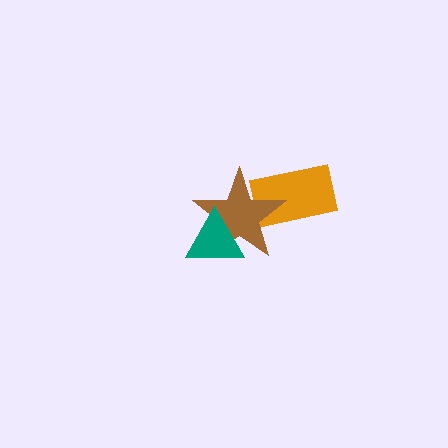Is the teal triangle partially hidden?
No, no other shape covers it.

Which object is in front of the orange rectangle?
The brown star is in front of the orange rectangle.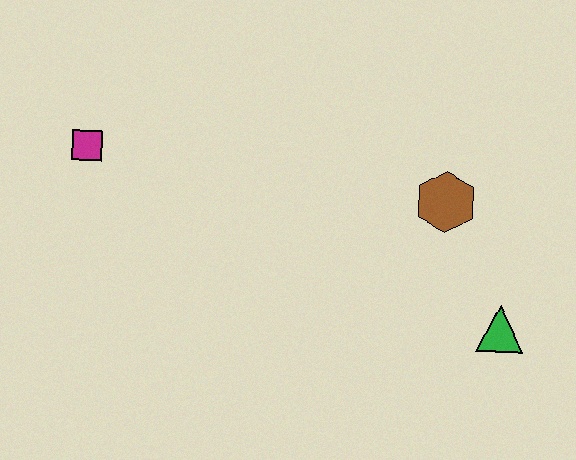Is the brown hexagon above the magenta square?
No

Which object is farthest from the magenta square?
The green triangle is farthest from the magenta square.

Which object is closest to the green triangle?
The brown hexagon is closest to the green triangle.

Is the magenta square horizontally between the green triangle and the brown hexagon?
No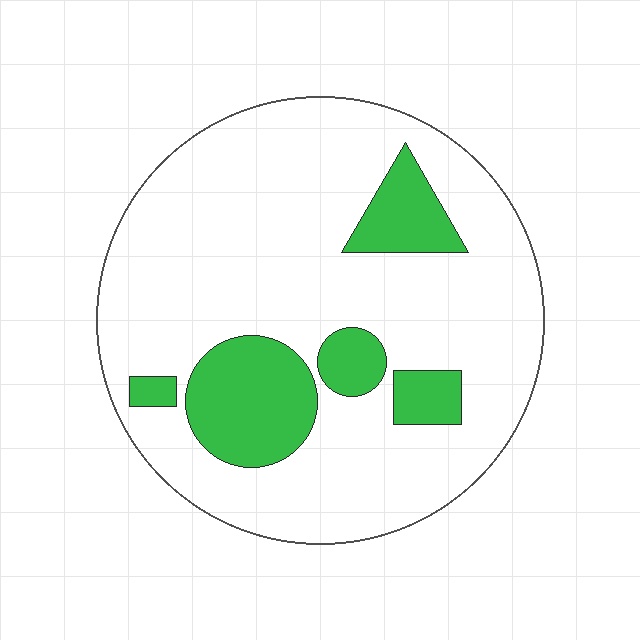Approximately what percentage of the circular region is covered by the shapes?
Approximately 20%.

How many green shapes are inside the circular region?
5.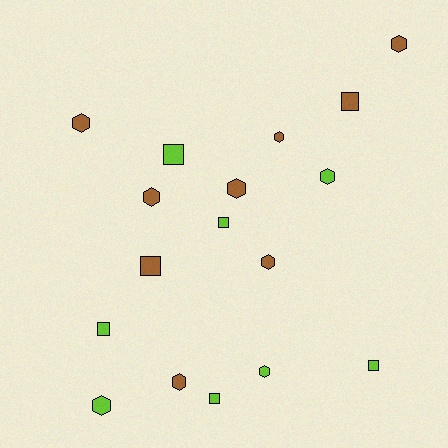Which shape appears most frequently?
Hexagon, with 10 objects.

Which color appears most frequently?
Brown, with 9 objects.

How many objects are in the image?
There are 17 objects.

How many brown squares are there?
There are 2 brown squares.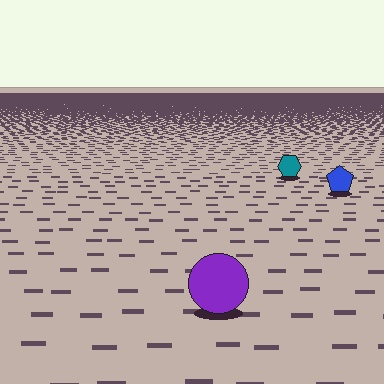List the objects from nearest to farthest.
From nearest to farthest: the purple circle, the blue pentagon, the teal hexagon.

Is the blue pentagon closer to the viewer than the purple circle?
No. The purple circle is closer — you can tell from the texture gradient: the ground texture is coarser near it.